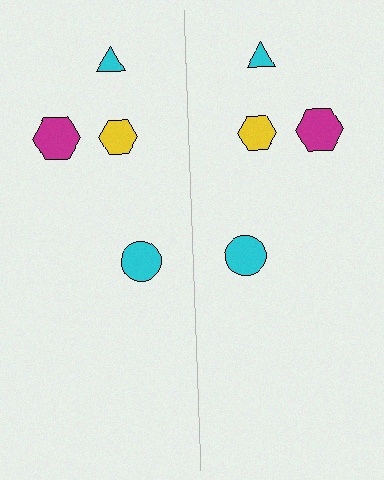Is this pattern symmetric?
Yes, this pattern has bilateral (reflection) symmetry.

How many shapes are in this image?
There are 8 shapes in this image.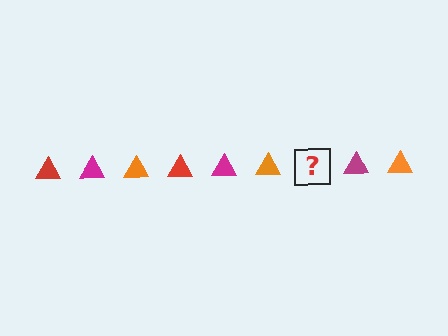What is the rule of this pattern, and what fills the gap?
The rule is that the pattern cycles through red, magenta, orange triangles. The gap should be filled with a red triangle.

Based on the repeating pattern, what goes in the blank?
The blank should be a red triangle.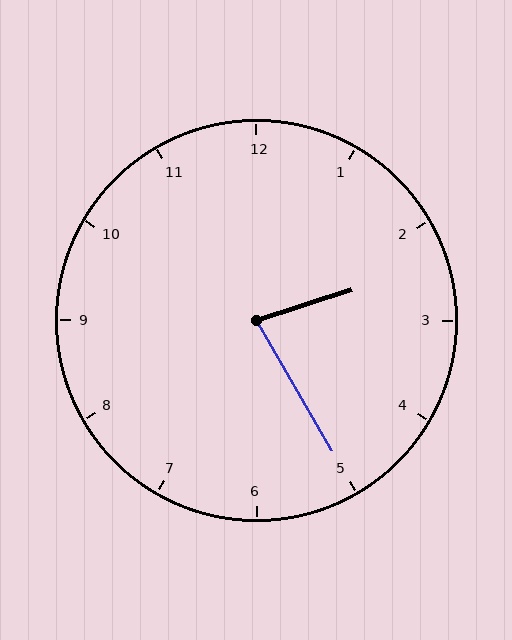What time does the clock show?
2:25.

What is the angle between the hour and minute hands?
Approximately 78 degrees.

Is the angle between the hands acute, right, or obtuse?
It is acute.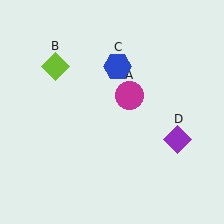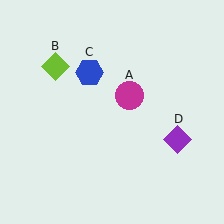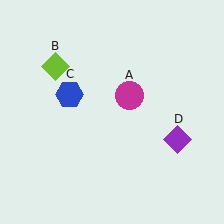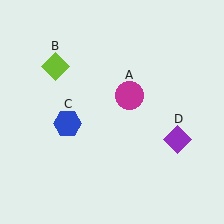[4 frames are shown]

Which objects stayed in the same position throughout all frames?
Magenta circle (object A) and lime diamond (object B) and purple diamond (object D) remained stationary.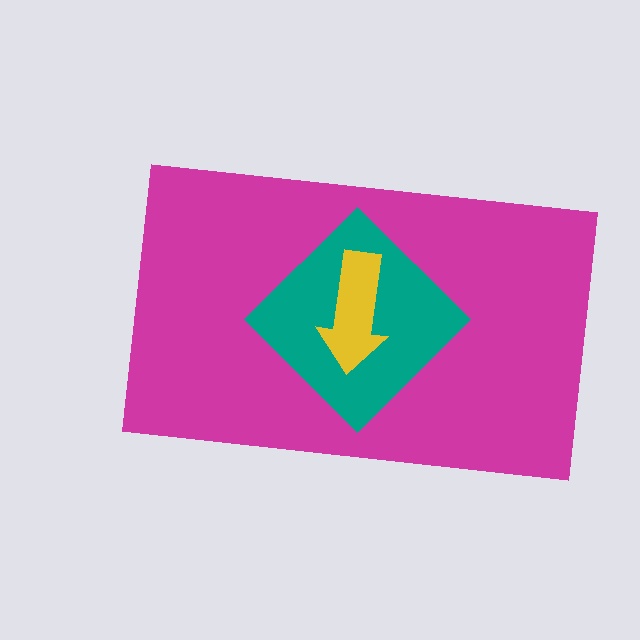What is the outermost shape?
The magenta rectangle.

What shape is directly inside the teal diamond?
The yellow arrow.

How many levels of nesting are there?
3.